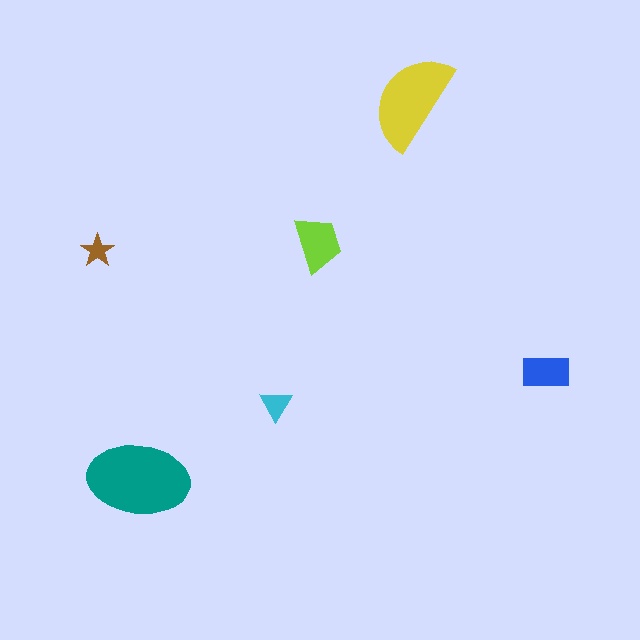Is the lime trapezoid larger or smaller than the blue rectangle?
Larger.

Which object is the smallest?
The brown star.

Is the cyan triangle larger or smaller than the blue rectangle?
Smaller.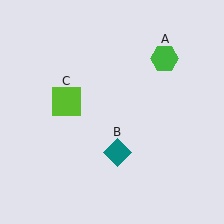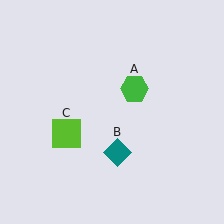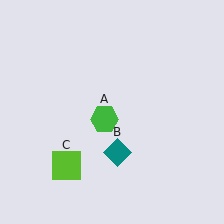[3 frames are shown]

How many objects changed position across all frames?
2 objects changed position: green hexagon (object A), lime square (object C).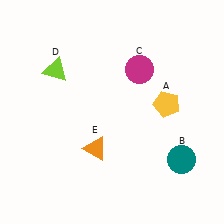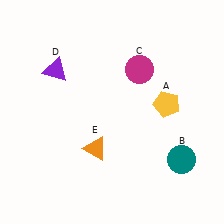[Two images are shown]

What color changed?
The triangle (D) changed from lime in Image 1 to purple in Image 2.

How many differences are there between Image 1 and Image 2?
There is 1 difference between the two images.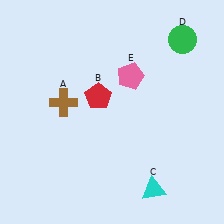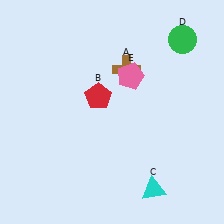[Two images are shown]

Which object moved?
The brown cross (A) moved right.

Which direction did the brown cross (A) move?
The brown cross (A) moved right.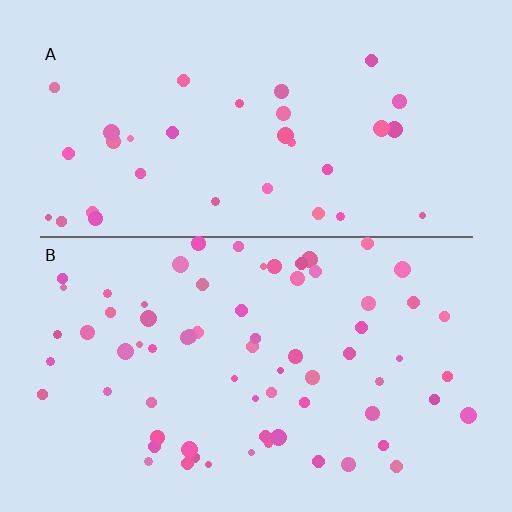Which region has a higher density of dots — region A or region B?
B (the bottom).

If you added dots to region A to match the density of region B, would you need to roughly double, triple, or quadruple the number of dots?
Approximately double.